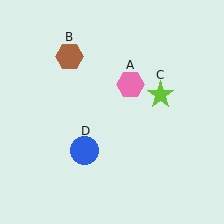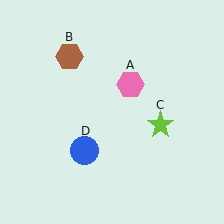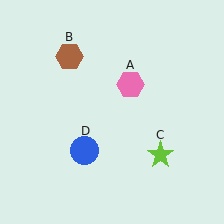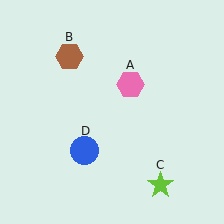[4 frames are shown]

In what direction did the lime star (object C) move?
The lime star (object C) moved down.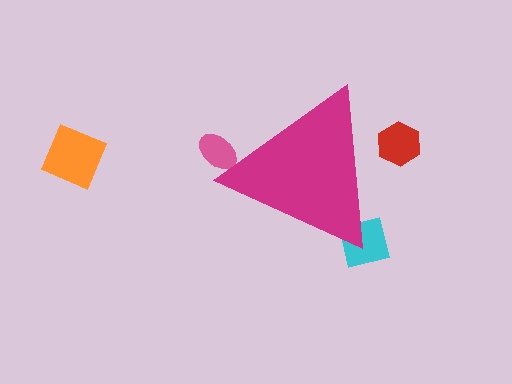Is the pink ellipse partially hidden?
Yes, the pink ellipse is partially hidden behind the magenta triangle.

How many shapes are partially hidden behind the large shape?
3 shapes are partially hidden.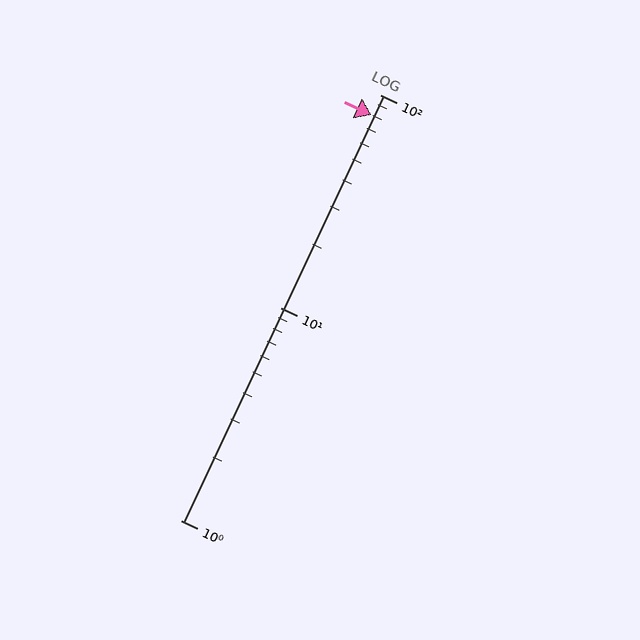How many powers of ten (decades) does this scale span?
The scale spans 2 decades, from 1 to 100.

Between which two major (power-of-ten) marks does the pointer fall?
The pointer is between 10 and 100.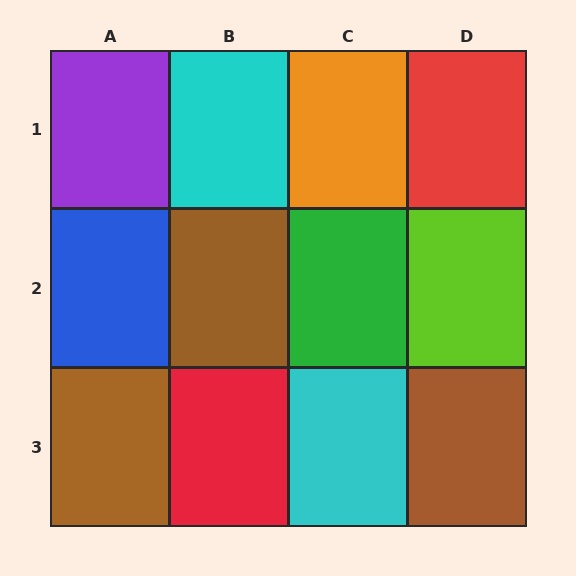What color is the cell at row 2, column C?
Green.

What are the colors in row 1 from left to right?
Purple, cyan, orange, red.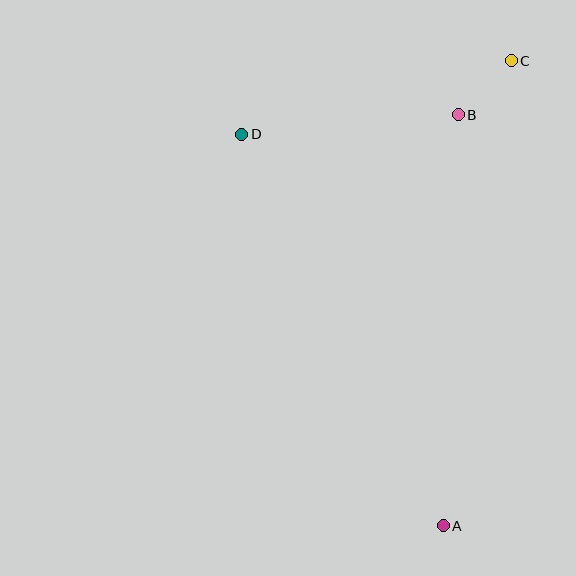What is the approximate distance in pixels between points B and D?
The distance between B and D is approximately 217 pixels.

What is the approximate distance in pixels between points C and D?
The distance between C and D is approximately 280 pixels.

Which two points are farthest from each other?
Points A and C are farthest from each other.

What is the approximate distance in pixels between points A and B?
The distance between A and B is approximately 411 pixels.